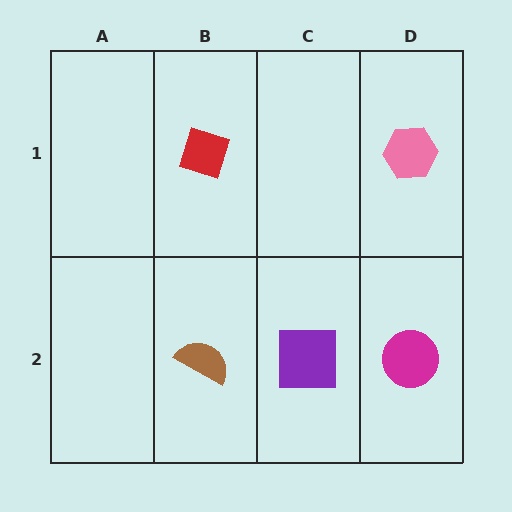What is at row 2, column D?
A magenta circle.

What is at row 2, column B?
A brown semicircle.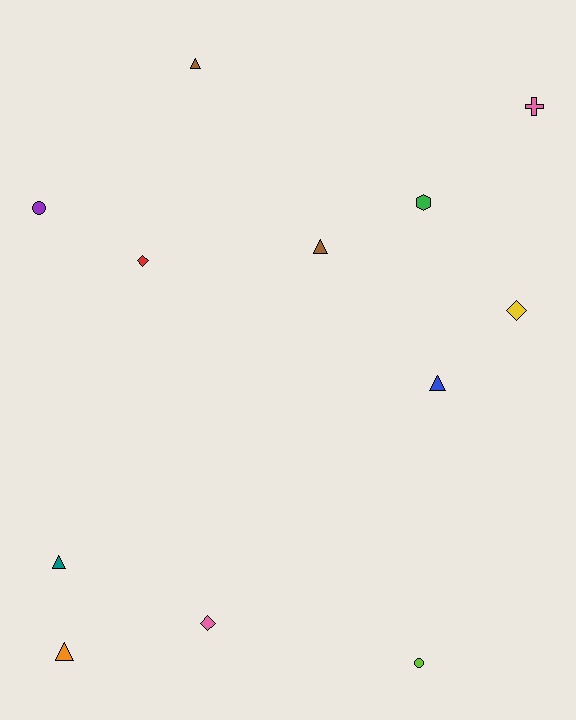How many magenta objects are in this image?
There are no magenta objects.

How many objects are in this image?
There are 12 objects.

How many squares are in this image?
There are no squares.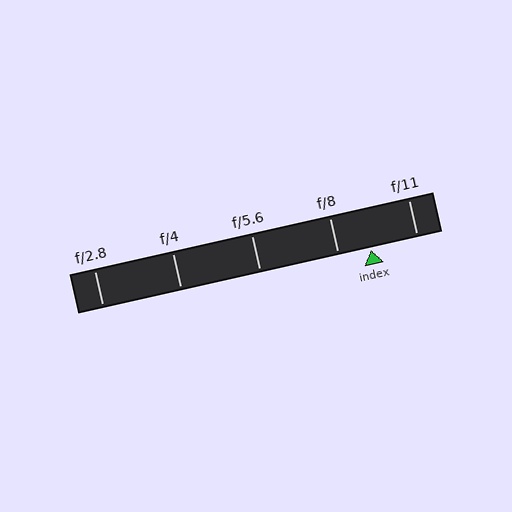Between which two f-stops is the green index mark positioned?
The index mark is between f/8 and f/11.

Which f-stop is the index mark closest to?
The index mark is closest to f/8.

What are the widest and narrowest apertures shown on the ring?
The widest aperture shown is f/2.8 and the narrowest is f/11.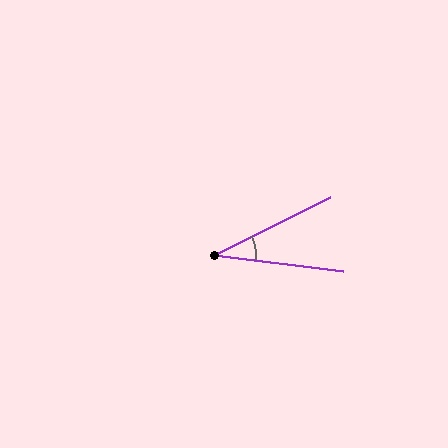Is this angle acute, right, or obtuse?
It is acute.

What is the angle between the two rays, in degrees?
Approximately 33 degrees.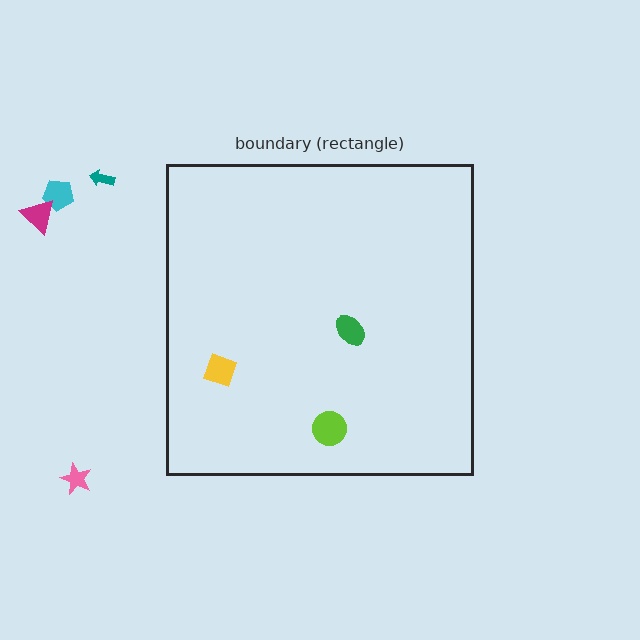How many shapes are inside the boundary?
3 inside, 4 outside.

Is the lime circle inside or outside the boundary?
Inside.